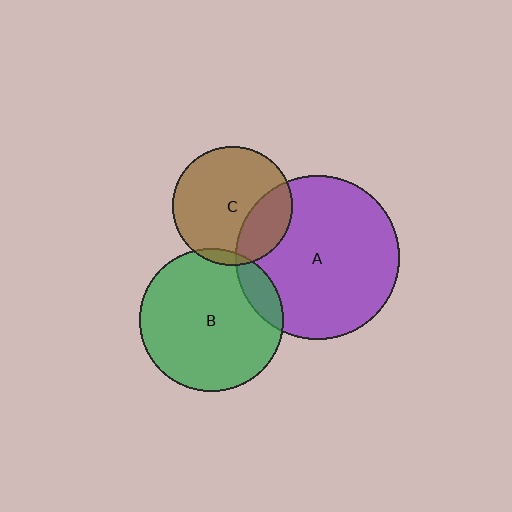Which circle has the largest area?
Circle A (purple).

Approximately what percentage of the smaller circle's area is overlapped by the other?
Approximately 5%.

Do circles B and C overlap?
Yes.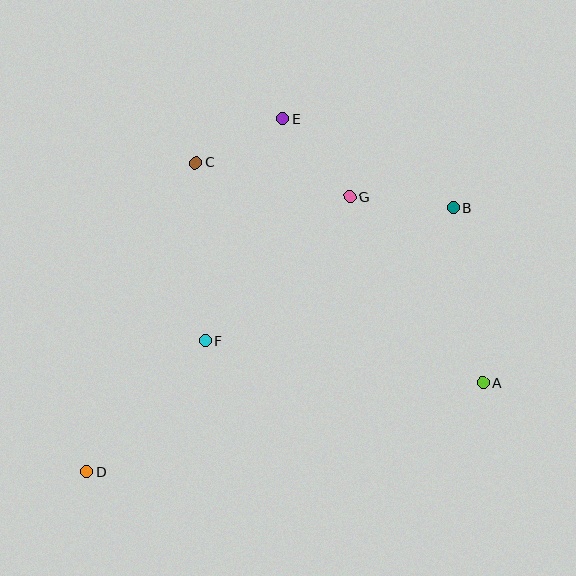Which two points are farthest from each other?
Points B and D are farthest from each other.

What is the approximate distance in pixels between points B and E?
The distance between B and E is approximately 192 pixels.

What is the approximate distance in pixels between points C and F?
The distance between C and F is approximately 178 pixels.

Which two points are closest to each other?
Points C and E are closest to each other.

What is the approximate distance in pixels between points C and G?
The distance between C and G is approximately 158 pixels.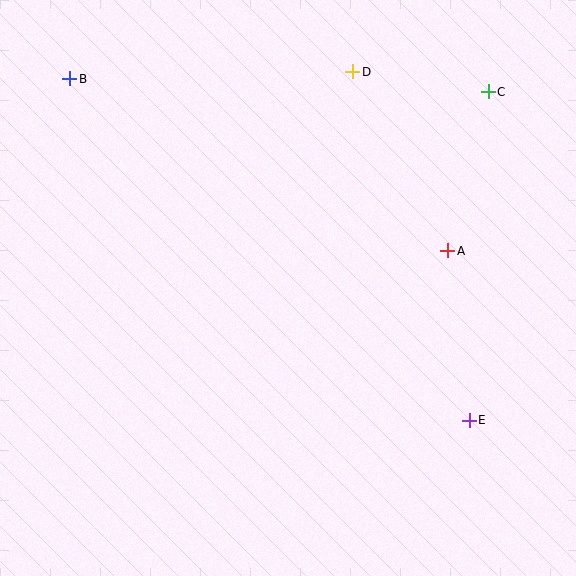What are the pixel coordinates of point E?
Point E is at (469, 420).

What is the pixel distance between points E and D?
The distance between E and D is 368 pixels.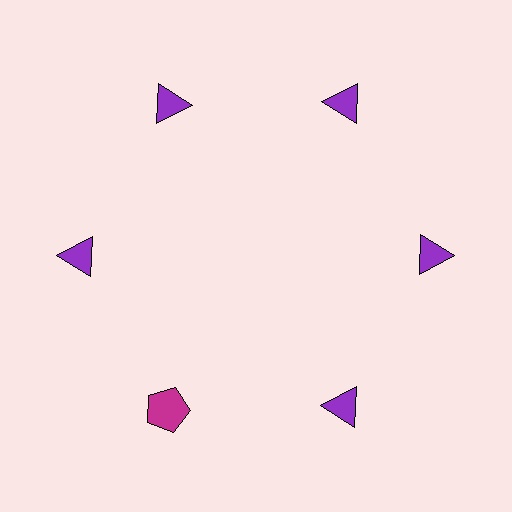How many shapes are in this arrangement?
There are 6 shapes arranged in a ring pattern.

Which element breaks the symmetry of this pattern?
The magenta pentagon at roughly the 7 o'clock position breaks the symmetry. All other shapes are purple triangles.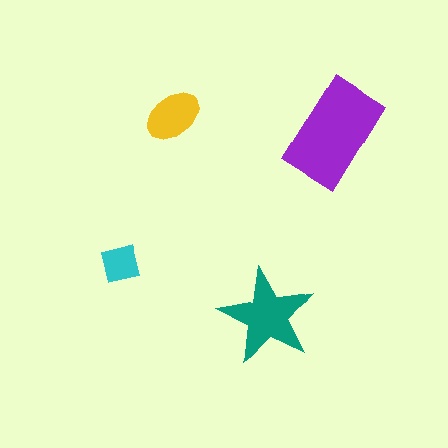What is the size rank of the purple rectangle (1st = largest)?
1st.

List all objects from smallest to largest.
The cyan square, the yellow ellipse, the teal star, the purple rectangle.